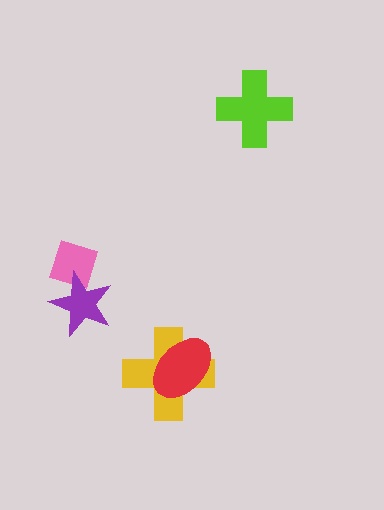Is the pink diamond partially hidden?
Yes, it is partially covered by another shape.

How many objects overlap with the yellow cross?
1 object overlaps with the yellow cross.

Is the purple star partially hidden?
No, no other shape covers it.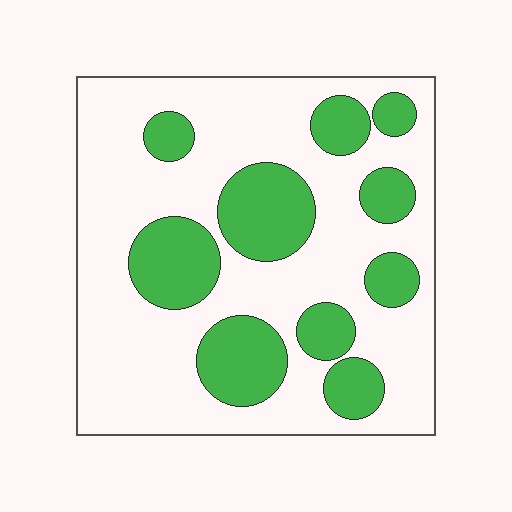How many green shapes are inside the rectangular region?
10.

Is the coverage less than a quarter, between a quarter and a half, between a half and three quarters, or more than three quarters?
Between a quarter and a half.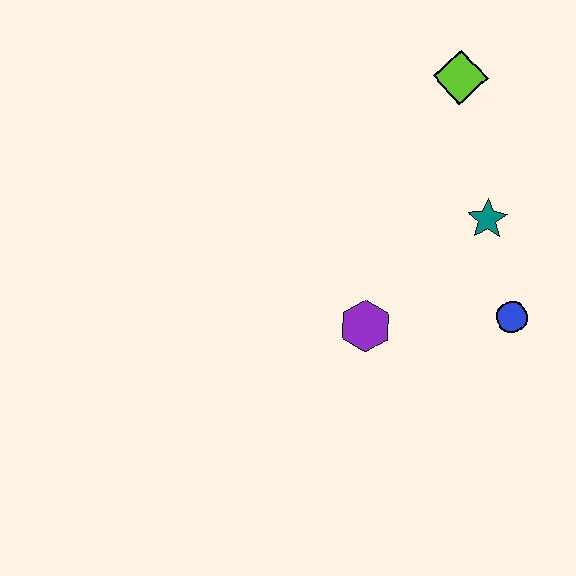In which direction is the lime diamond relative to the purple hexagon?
The lime diamond is above the purple hexagon.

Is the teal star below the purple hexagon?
No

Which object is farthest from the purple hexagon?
The lime diamond is farthest from the purple hexagon.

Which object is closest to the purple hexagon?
The blue circle is closest to the purple hexagon.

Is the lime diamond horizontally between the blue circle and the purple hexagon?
Yes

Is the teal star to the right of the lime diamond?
Yes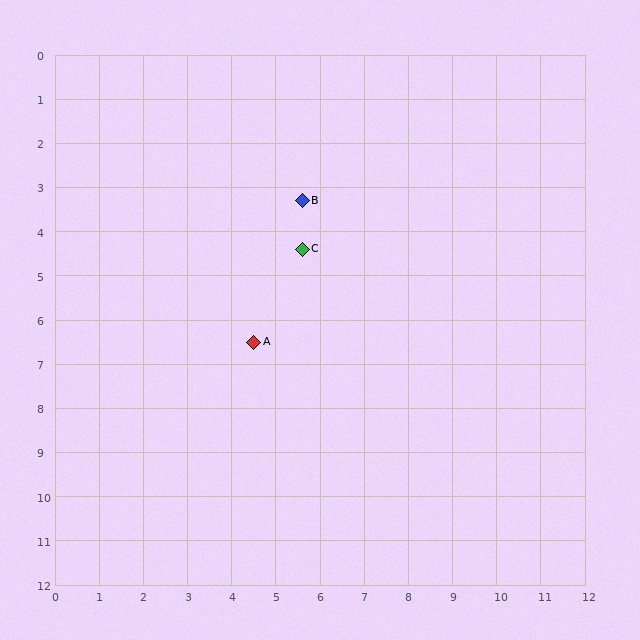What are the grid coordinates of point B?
Point B is at approximately (5.6, 3.3).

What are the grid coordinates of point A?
Point A is at approximately (4.5, 6.5).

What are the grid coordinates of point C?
Point C is at approximately (5.6, 4.4).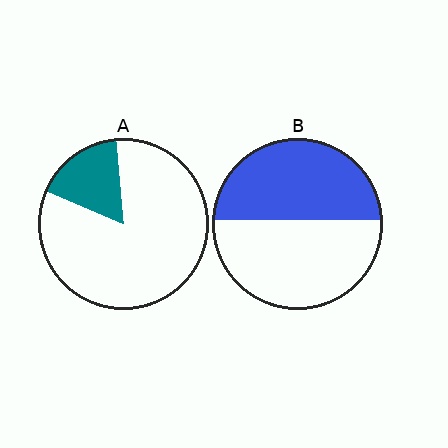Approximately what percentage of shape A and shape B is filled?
A is approximately 15% and B is approximately 45%.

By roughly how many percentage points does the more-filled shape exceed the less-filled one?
By roughly 30 percentage points (B over A).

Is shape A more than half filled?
No.